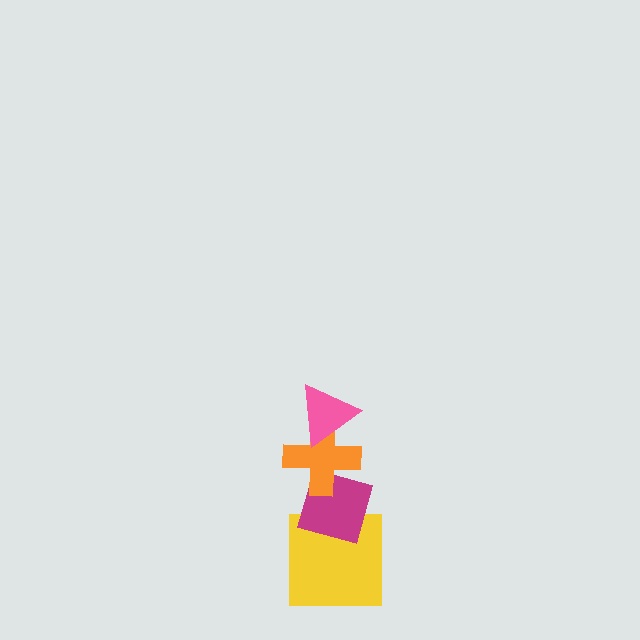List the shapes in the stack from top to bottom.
From top to bottom: the pink triangle, the orange cross, the magenta diamond, the yellow square.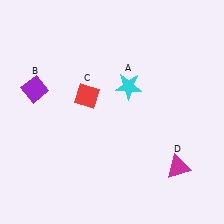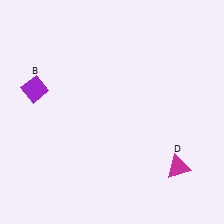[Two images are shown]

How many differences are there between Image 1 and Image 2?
There are 2 differences between the two images.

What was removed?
The cyan star (A), the red diamond (C) were removed in Image 2.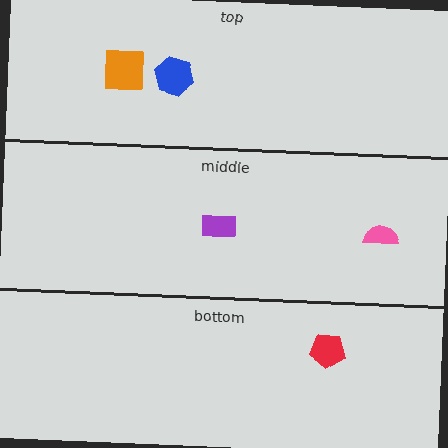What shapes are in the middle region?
The purple rectangle, the pink semicircle.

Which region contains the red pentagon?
The bottom region.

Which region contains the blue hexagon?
The top region.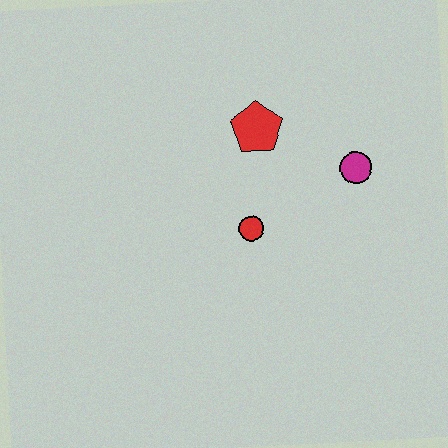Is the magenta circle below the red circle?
No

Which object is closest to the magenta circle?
The red pentagon is closest to the magenta circle.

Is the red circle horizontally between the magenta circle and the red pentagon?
No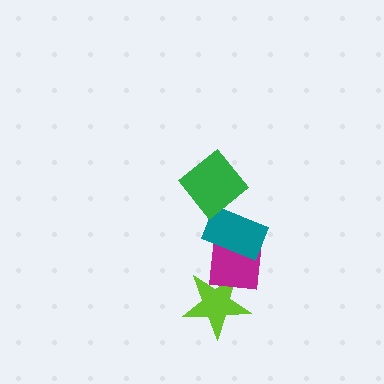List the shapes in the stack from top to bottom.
From top to bottom: the green diamond, the teal rectangle, the magenta square, the lime star.